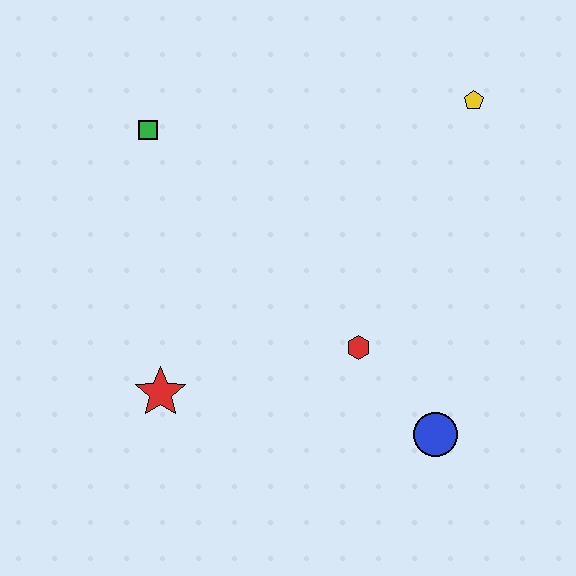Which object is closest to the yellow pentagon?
The red hexagon is closest to the yellow pentagon.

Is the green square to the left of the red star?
Yes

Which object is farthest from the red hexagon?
The green square is farthest from the red hexagon.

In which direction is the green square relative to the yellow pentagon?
The green square is to the left of the yellow pentagon.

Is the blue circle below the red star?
Yes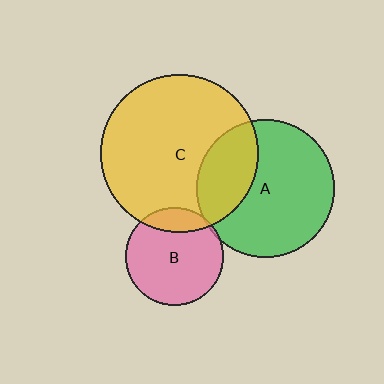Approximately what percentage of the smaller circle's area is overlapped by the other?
Approximately 5%.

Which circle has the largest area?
Circle C (yellow).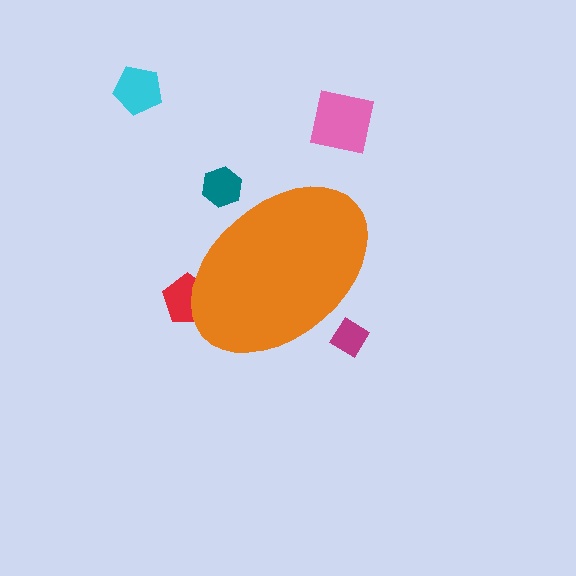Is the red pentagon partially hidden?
Yes, the red pentagon is partially hidden behind the orange ellipse.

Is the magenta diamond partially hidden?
Yes, the magenta diamond is partially hidden behind the orange ellipse.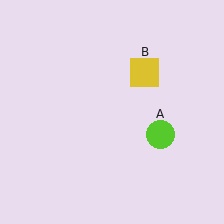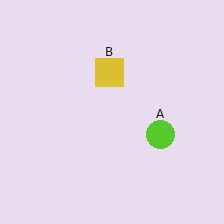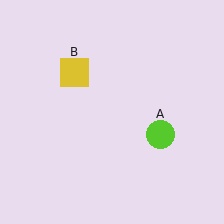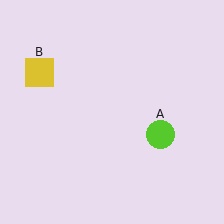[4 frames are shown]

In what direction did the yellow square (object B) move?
The yellow square (object B) moved left.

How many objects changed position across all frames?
1 object changed position: yellow square (object B).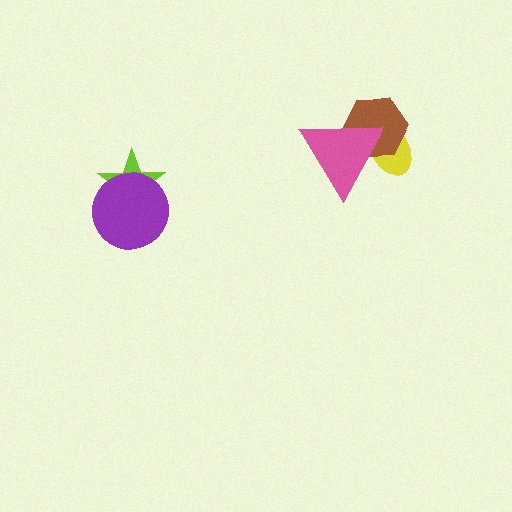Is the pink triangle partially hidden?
No, no other shape covers it.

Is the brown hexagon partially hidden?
Yes, it is partially covered by another shape.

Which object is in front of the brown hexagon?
The pink triangle is in front of the brown hexagon.